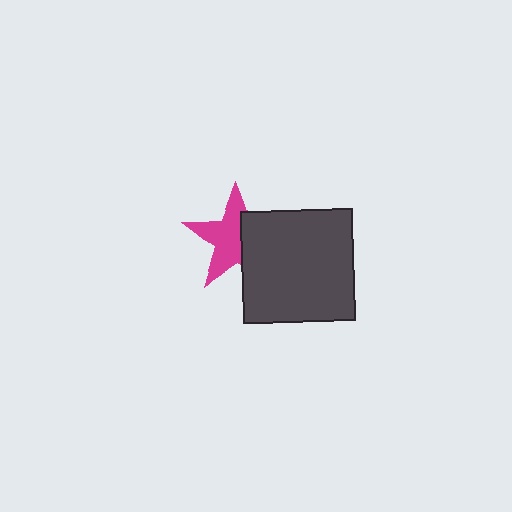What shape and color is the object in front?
The object in front is a dark gray square.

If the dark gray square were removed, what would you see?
You would see the complete magenta star.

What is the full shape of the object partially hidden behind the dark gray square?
The partially hidden object is a magenta star.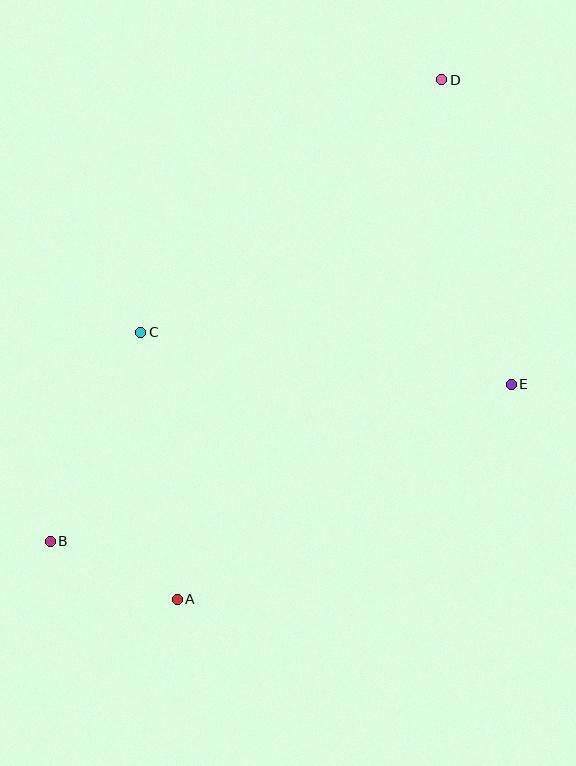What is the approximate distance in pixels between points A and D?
The distance between A and D is approximately 583 pixels.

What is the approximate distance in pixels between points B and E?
The distance between B and E is approximately 487 pixels.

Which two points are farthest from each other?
Points B and D are farthest from each other.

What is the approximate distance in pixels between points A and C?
The distance between A and C is approximately 270 pixels.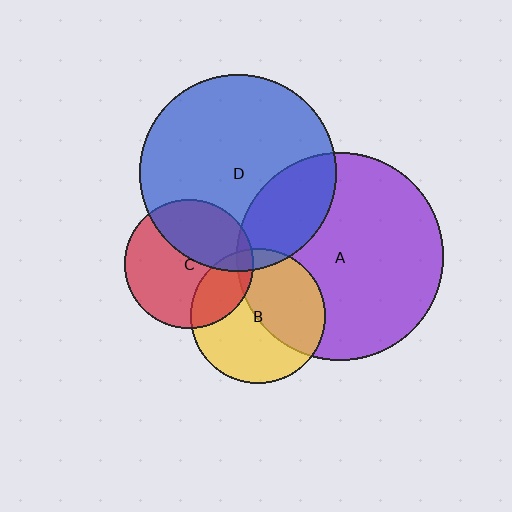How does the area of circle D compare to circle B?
Approximately 2.1 times.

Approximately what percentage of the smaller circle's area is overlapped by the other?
Approximately 40%.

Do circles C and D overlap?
Yes.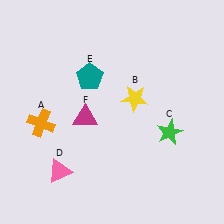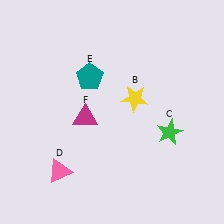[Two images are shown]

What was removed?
The orange cross (A) was removed in Image 2.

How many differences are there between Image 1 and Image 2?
There is 1 difference between the two images.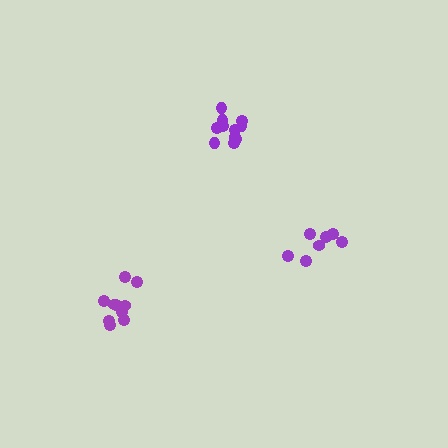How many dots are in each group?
Group 1: 11 dots, Group 2: 8 dots, Group 3: 10 dots (29 total).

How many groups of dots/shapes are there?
There are 3 groups.